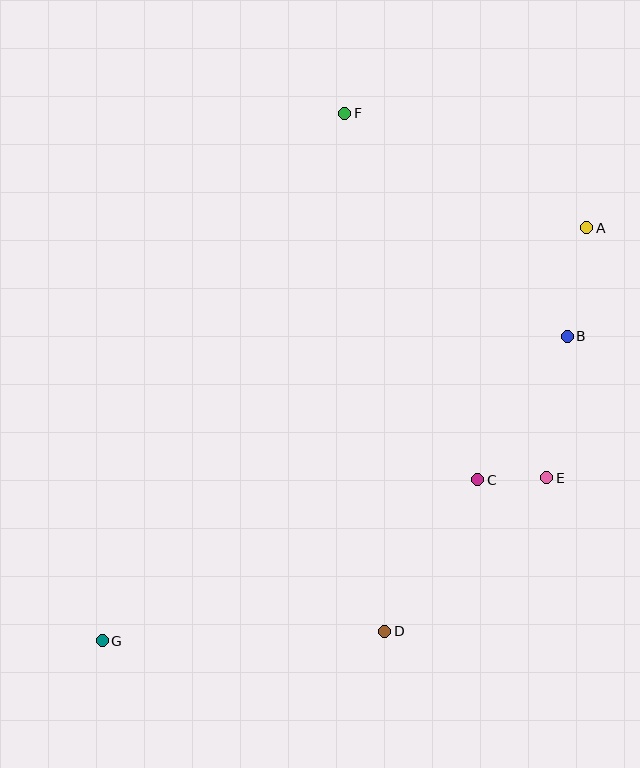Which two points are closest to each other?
Points C and E are closest to each other.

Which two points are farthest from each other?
Points A and G are farthest from each other.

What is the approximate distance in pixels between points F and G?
The distance between F and G is approximately 580 pixels.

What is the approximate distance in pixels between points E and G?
The distance between E and G is approximately 473 pixels.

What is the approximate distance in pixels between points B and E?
The distance between B and E is approximately 143 pixels.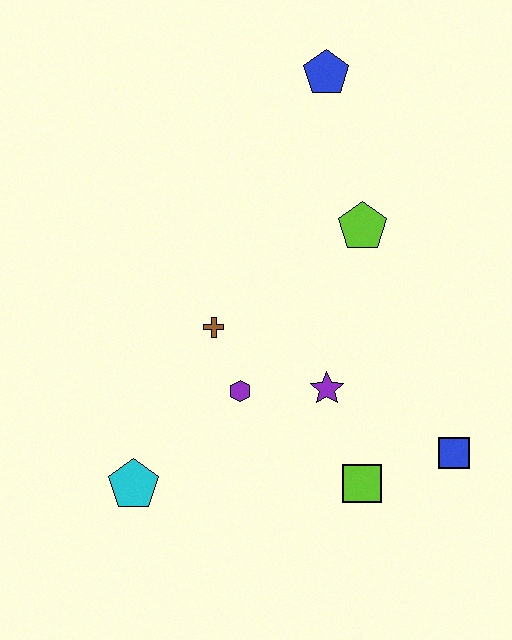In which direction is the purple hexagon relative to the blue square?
The purple hexagon is to the left of the blue square.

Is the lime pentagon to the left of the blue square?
Yes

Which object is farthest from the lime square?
The blue pentagon is farthest from the lime square.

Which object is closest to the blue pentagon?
The lime pentagon is closest to the blue pentagon.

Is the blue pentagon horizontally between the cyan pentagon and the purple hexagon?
No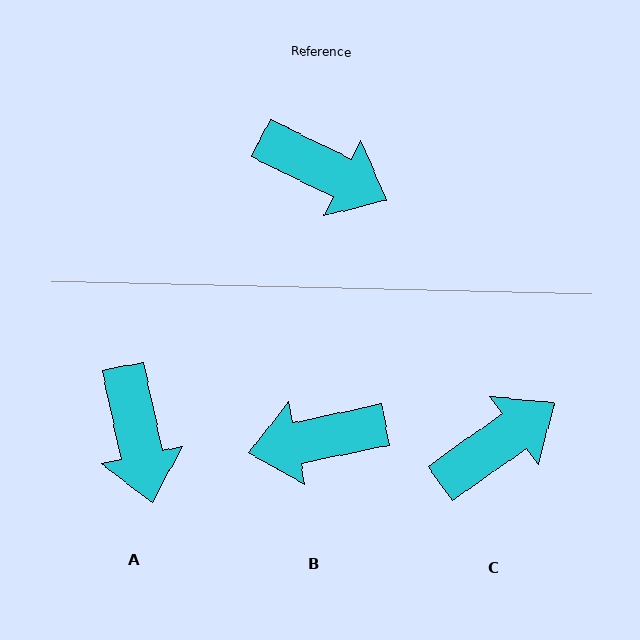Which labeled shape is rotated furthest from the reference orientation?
B, about 142 degrees away.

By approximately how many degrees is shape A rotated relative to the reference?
Approximately 52 degrees clockwise.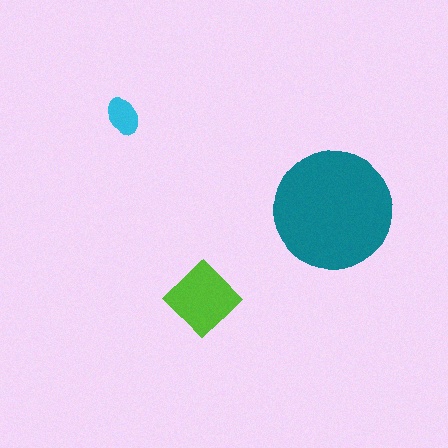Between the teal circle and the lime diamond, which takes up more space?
The teal circle.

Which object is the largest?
The teal circle.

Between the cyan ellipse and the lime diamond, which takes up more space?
The lime diamond.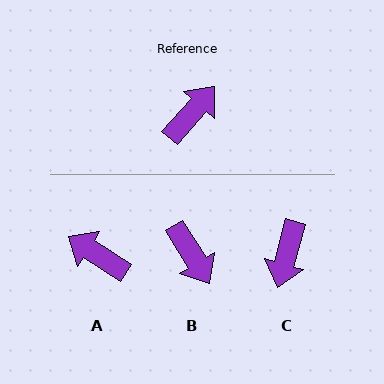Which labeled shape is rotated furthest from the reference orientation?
C, about 154 degrees away.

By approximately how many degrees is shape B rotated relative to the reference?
Approximately 107 degrees clockwise.